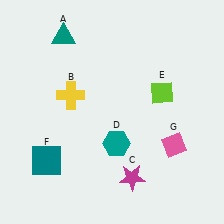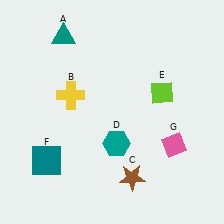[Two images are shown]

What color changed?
The star (C) changed from magenta in Image 1 to brown in Image 2.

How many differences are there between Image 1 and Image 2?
There is 1 difference between the two images.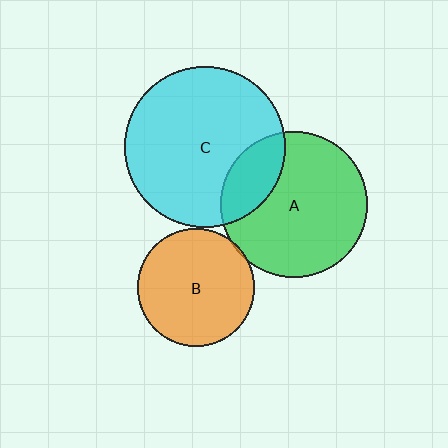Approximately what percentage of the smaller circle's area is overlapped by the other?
Approximately 5%.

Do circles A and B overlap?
Yes.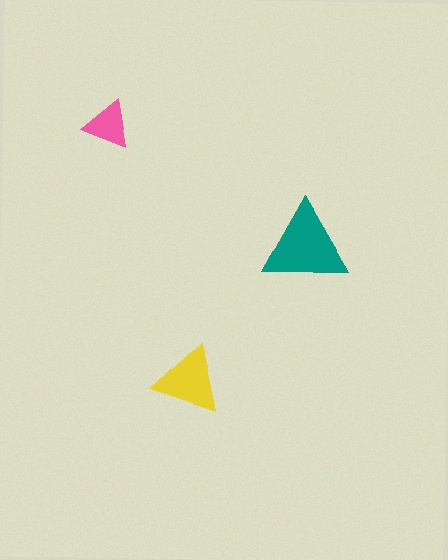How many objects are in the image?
There are 3 objects in the image.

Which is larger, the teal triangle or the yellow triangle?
The teal one.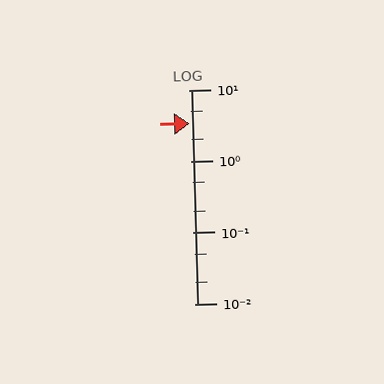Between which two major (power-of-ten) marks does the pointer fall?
The pointer is between 1 and 10.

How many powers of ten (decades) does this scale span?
The scale spans 3 decades, from 0.01 to 10.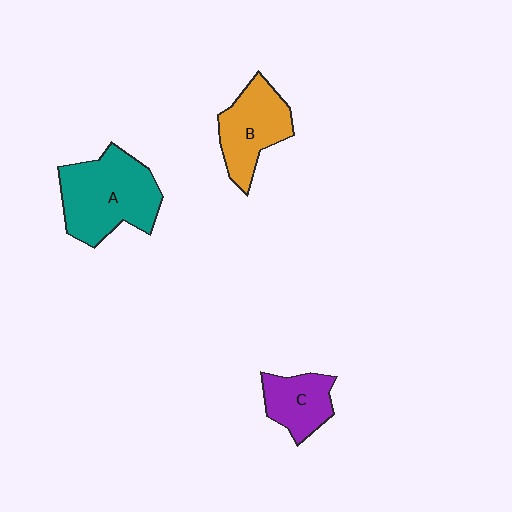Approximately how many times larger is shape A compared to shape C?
Approximately 1.9 times.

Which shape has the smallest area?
Shape C (purple).